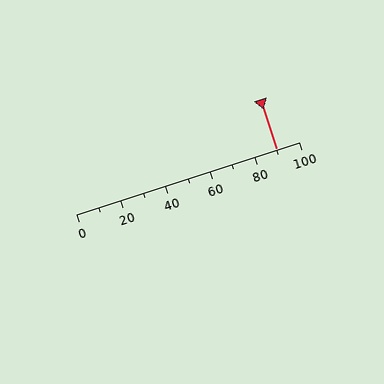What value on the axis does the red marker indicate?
The marker indicates approximately 90.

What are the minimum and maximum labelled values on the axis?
The axis runs from 0 to 100.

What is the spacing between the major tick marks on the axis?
The major ticks are spaced 20 apart.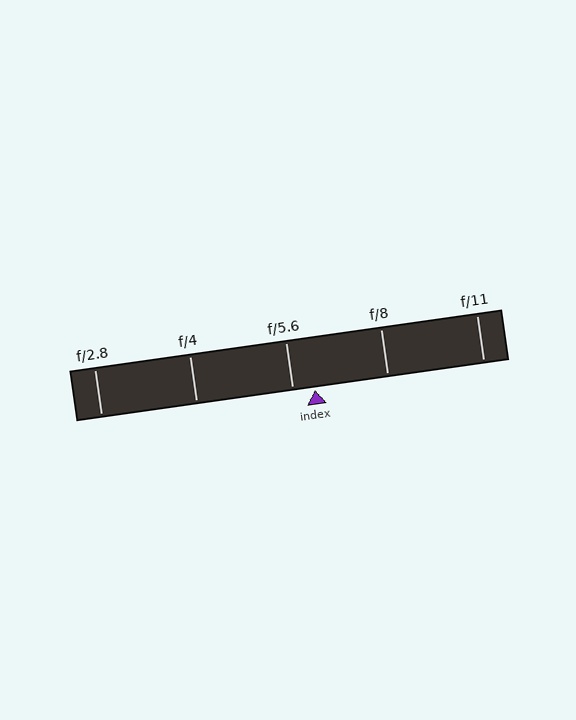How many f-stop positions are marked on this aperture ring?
There are 5 f-stop positions marked.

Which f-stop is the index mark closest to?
The index mark is closest to f/5.6.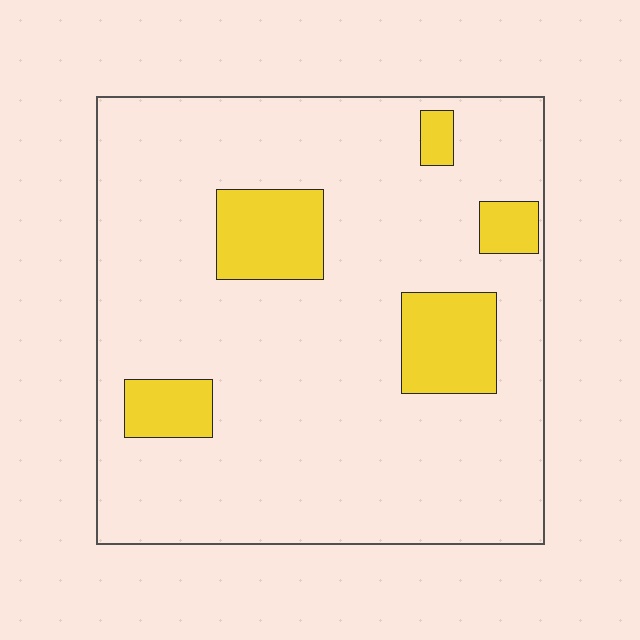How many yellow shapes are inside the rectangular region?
5.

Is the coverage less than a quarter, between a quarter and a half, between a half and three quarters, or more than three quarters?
Less than a quarter.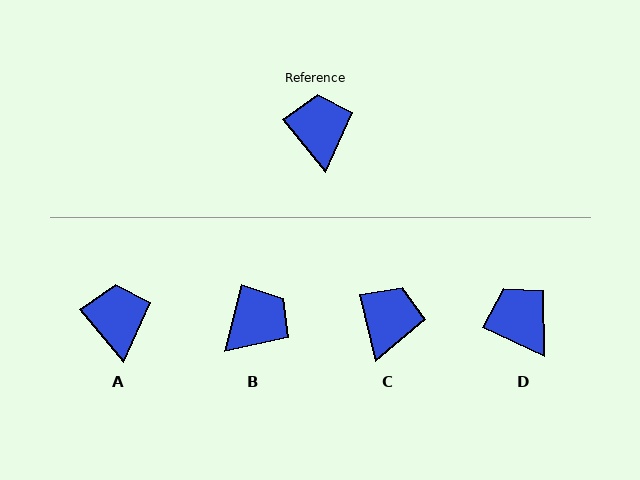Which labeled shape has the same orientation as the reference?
A.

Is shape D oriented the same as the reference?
No, it is off by about 25 degrees.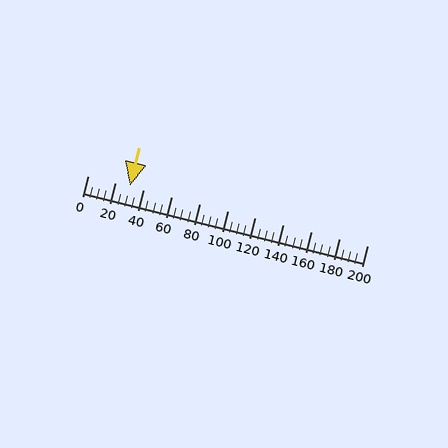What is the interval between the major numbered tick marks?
The major tick marks are spaced 20 units apart.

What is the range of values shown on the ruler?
The ruler shows values from 0 to 200.